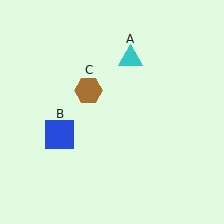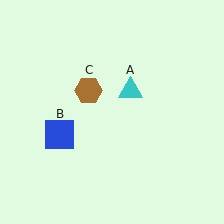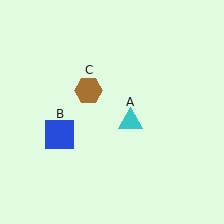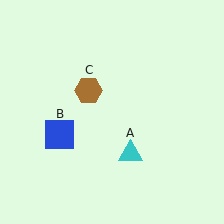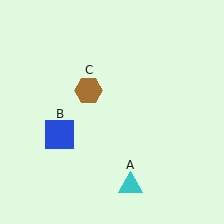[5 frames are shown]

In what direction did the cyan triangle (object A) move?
The cyan triangle (object A) moved down.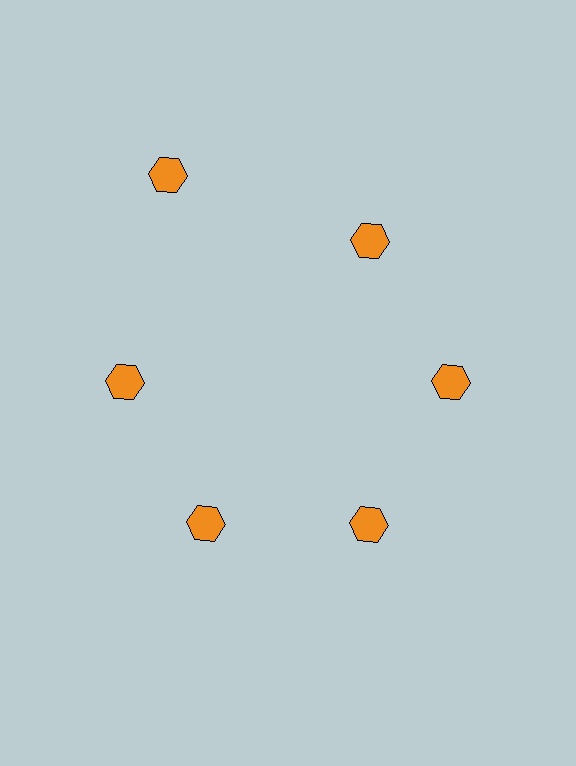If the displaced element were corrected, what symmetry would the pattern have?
It would have 6-fold rotational symmetry — the pattern would map onto itself every 60 degrees.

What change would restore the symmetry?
The symmetry would be restored by moving it inward, back onto the ring so that all 6 hexagons sit at equal angles and equal distance from the center.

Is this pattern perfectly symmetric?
No. The 6 orange hexagons are arranged in a ring, but one element near the 11 o'clock position is pushed outward from the center, breaking the 6-fold rotational symmetry.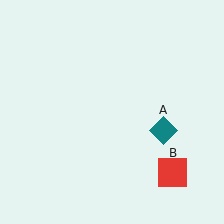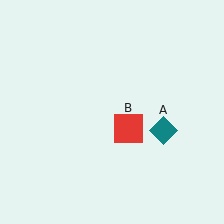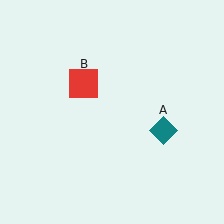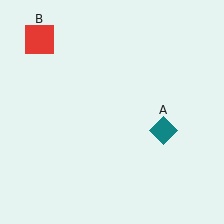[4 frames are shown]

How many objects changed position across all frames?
1 object changed position: red square (object B).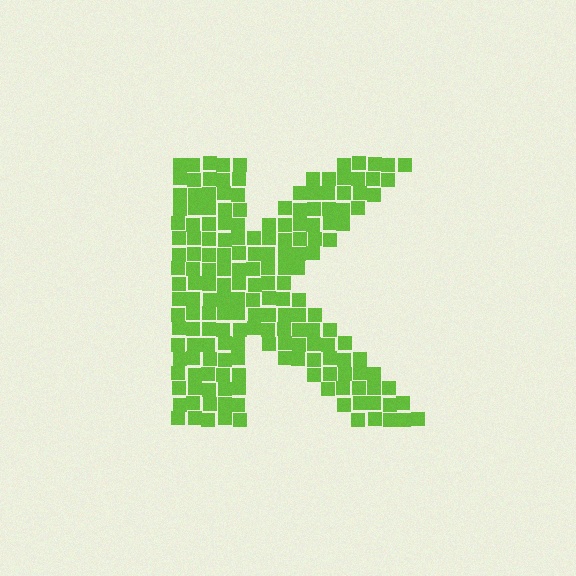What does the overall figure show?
The overall figure shows the letter K.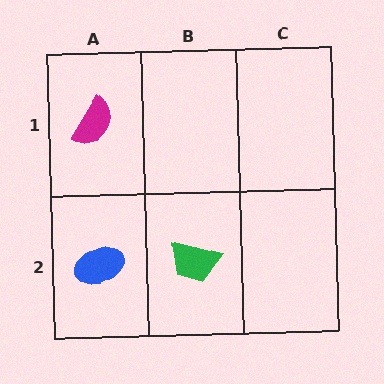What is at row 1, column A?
A magenta semicircle.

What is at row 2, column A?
A blue ellipse.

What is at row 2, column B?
A green trapezoid.